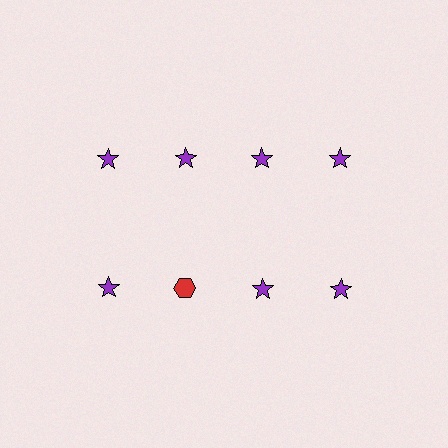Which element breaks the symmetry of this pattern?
The red hexagon in the second row, second from left column breaks the symmetry. All other shapes are purple stars.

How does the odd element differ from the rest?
It differs in both color (red instead of purple) and shape (hexagon instead of star).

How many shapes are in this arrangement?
There are 8 shapes arranged in a grid pattern.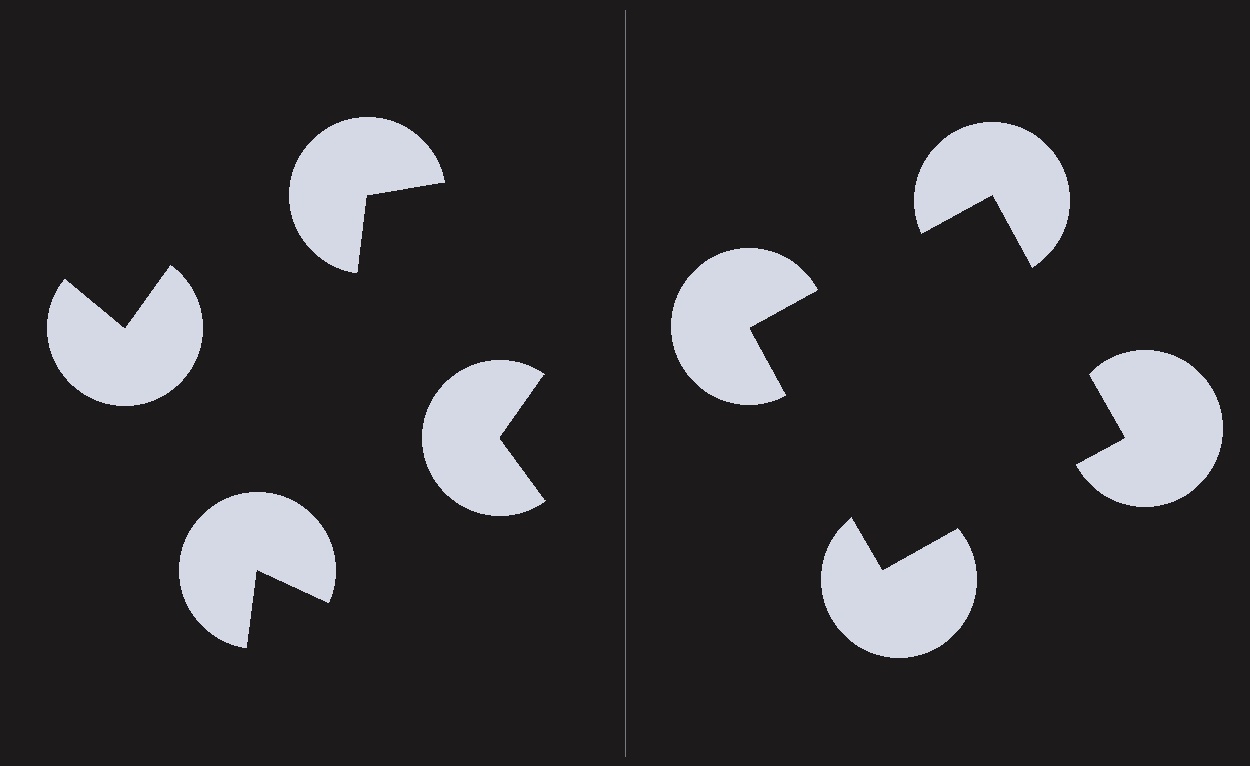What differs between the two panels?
The pac-man discs are positioned identically on both sides; only the wedge orientations differ. On the right they align to a square; on the left they are misaligned.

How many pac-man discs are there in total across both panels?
8 — 4 on each side.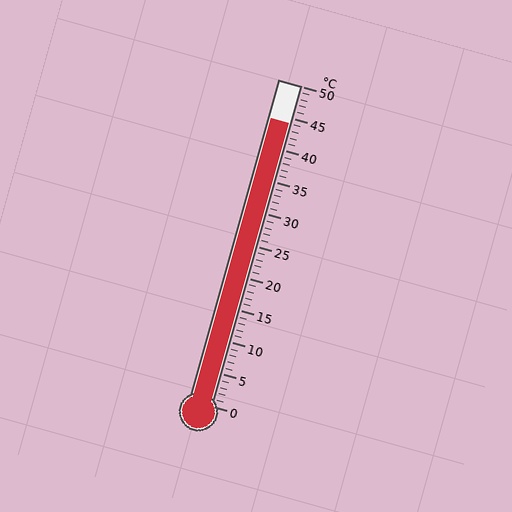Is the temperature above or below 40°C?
The temperature is above 40°C.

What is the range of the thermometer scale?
The thermometer scale ranges from 0°C to 50°C.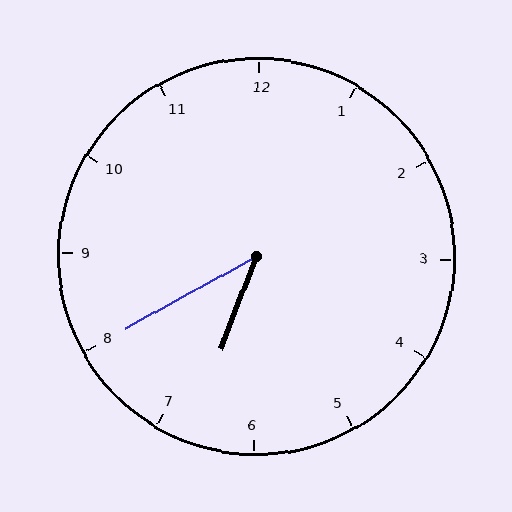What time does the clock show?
6:40.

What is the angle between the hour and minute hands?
Approximately 40 degrees.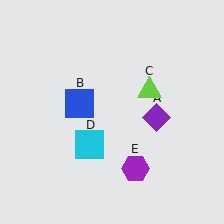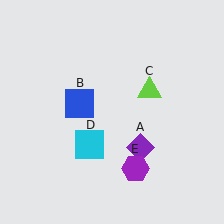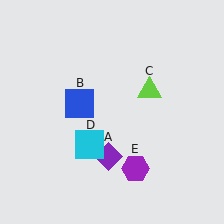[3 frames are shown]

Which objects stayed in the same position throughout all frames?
Blue square (object B) and lime triangle (object C) and cyan square (object D) and purple hexagon (object E) remained stationary.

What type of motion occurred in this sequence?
The purple diamond (object A) rotated clockwise around the center of the scene.